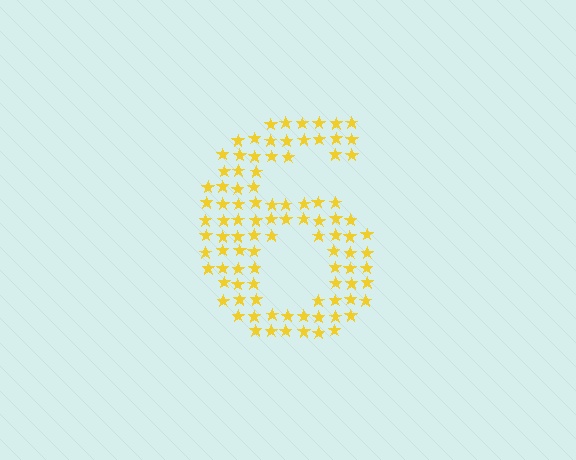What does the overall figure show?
The overall figure shows the digit 6.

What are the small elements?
The small elements are stars.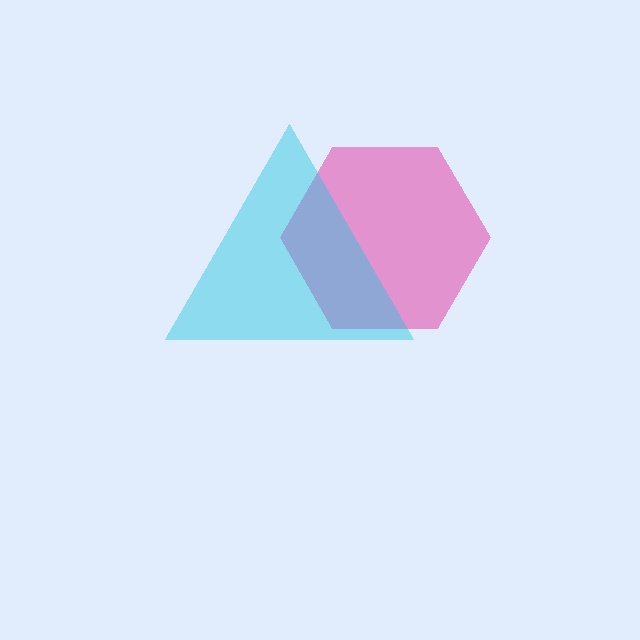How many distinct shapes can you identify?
There are 2 distinct shapes: a pink hexagon, a cyan triangle.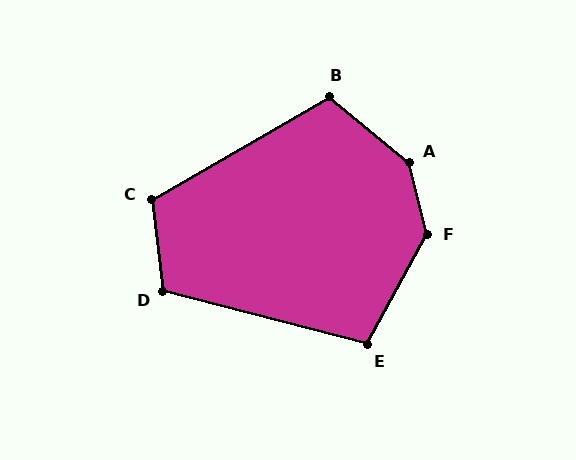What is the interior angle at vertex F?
Approximately 138 degrees (obtuse).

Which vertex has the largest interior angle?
A, at approximately 143 degrees.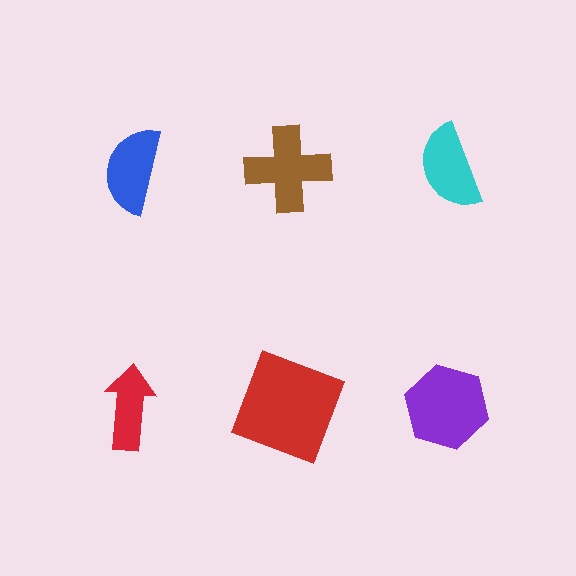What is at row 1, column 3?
A cyan semicircle.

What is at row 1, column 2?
A brown cross.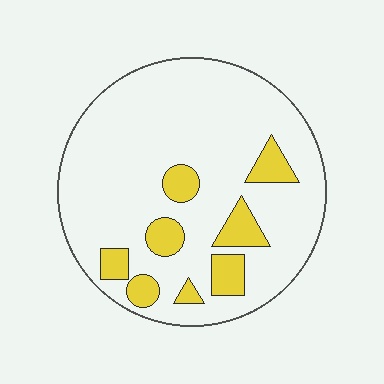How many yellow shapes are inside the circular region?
8.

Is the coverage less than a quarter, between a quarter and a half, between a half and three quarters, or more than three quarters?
Less than a quarter.